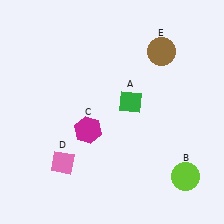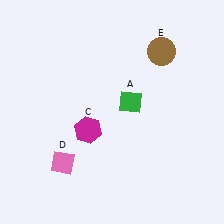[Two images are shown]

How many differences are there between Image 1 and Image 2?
There is 1 difference between the two images.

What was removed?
The lime circle (B) was removed in Image 2.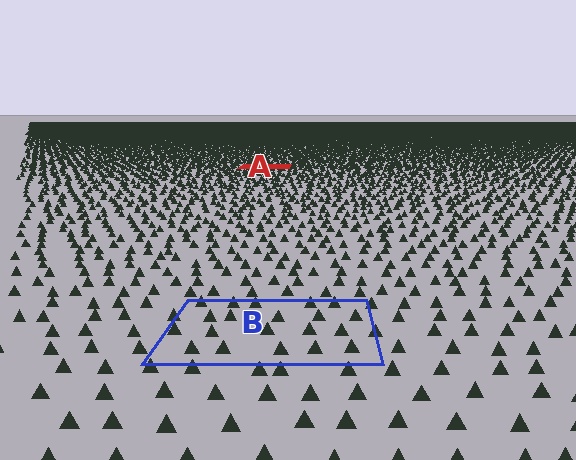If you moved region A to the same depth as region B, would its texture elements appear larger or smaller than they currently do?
They would appear larger. At a closer depth, the same texture elements are projected at a bigger on-screen size.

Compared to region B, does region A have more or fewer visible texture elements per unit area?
Region A has more texture elements per unit area — they are packed more densely because it is farther away.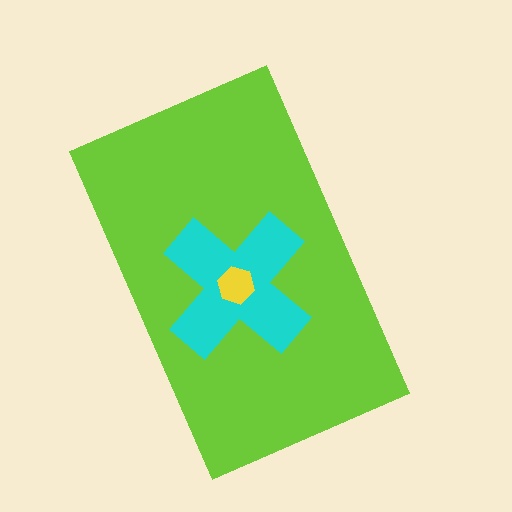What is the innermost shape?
The yellow hexagon.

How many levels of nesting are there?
3.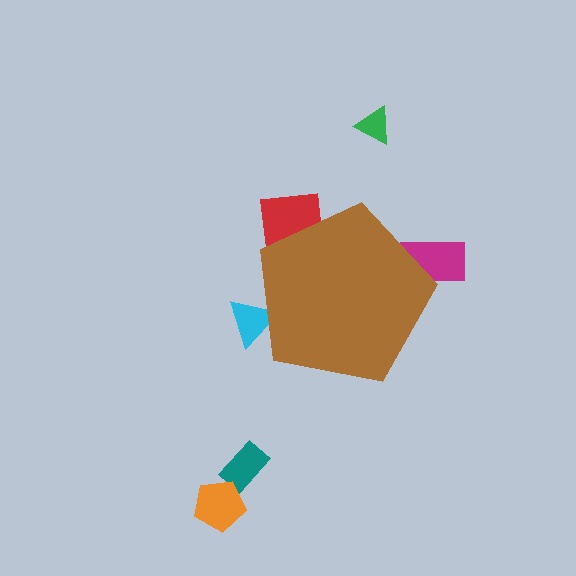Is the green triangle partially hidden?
No, the green triangle is fully visible.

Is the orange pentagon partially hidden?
No, the orange pentagon is fully visible.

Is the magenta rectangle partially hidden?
Yes, the magenta rectangle is partially hidden behind the brown pentagon.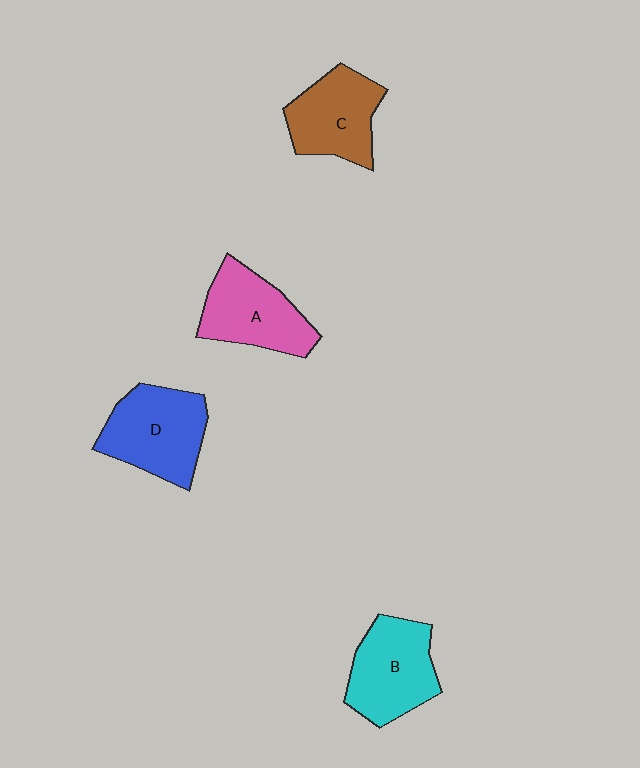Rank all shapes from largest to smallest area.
From largest to smallest: D (blue), B (cyan), A (pink), C (brown).